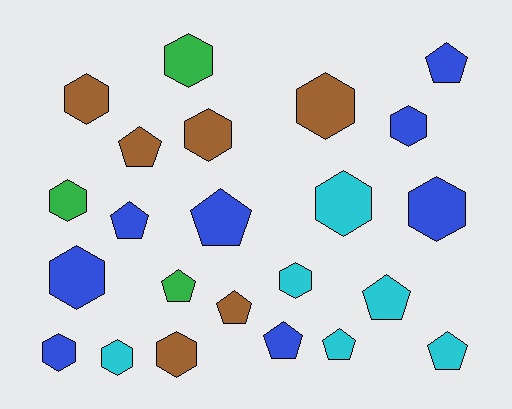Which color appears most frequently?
Blue, with 8 objects.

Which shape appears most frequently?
Hexagon, with 13 objects.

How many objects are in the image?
There are 23 objects.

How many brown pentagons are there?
There are 2 brown pentagons.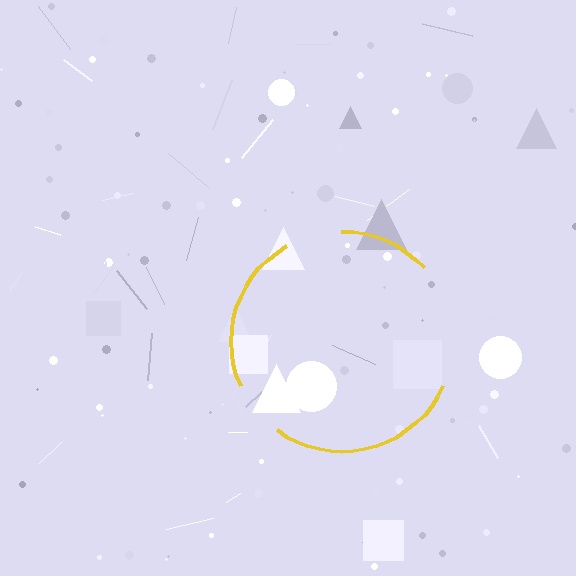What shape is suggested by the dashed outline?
The dashed outline suggests a circle.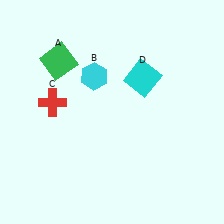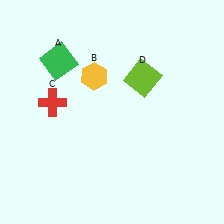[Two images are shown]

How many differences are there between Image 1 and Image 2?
There are 2 differences between the two images.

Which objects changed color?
B changed from cyan to yellow. D changed from cyan to lime.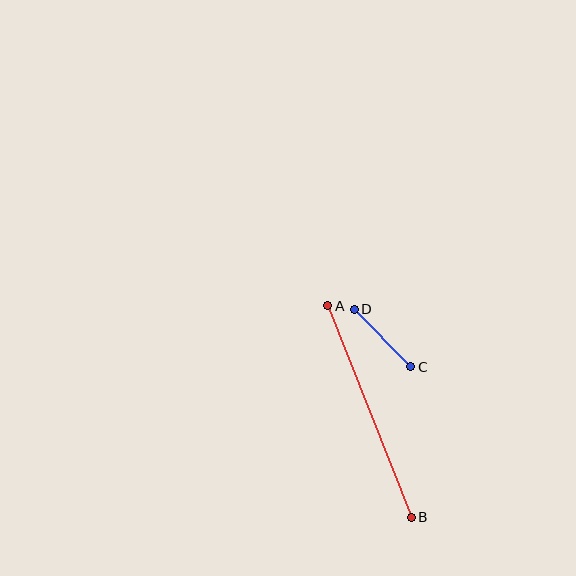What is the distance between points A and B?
The distance is approximately 227 pixels.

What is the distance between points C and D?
The distance is approximately 81 pixels.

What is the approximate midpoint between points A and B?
The midpoint is at approximately (369, 412) pixels.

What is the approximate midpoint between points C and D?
The midpoint is at approximately (383, 338) pixels.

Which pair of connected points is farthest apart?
Points A and B are farthest apart.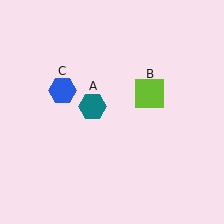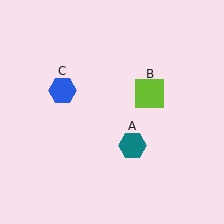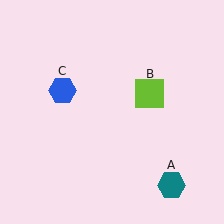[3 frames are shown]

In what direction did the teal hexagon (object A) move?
The teal hexagon (object A) moved down and to the right.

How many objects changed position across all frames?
1 object changed position: teal hexagon (object A).